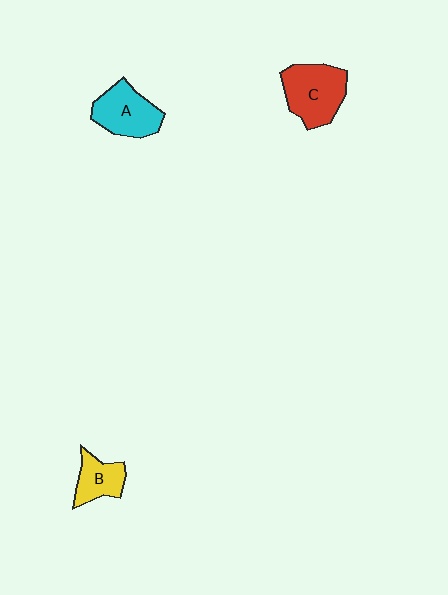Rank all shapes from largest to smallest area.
From largest to smallest: C (red), A (cyan), B (yellow).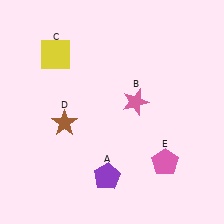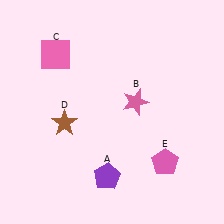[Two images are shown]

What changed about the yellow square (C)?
In Image 1, C is yellow. In Image 2, it changed to pink.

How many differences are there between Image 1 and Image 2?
There is 1 difference between the two images.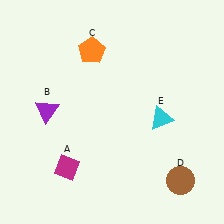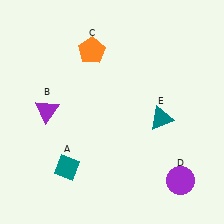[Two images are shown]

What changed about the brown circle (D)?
In Image 1, D is brown. In Image 2, it changed to purple.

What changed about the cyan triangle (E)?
In Image 1, E is cyan. In Image 2, it changed to teal.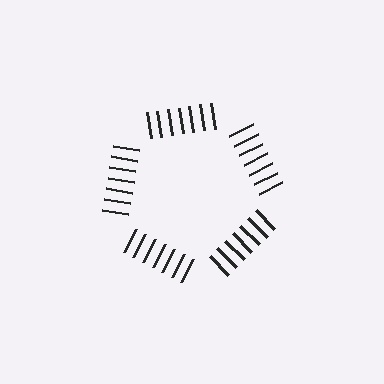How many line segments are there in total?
35 — 7 along each of the 5 edges.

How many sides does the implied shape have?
5 sides — the line-ends trace a pentagon.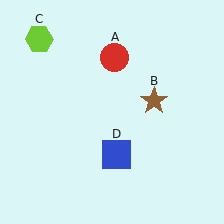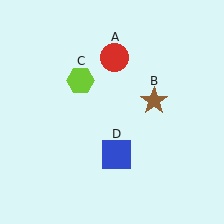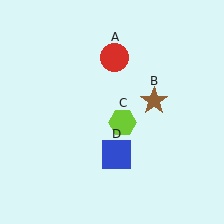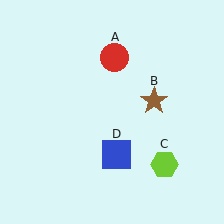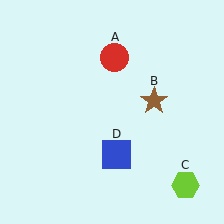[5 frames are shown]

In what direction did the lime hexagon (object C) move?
The lime hexagon (object C) moved down and to the right.